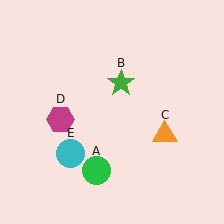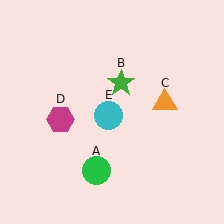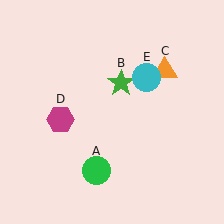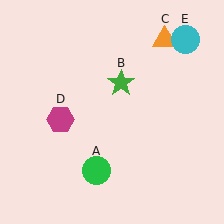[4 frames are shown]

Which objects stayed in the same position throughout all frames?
Green circle (object A) and green star (object B) and magenta hexagon (object D) remained stationary.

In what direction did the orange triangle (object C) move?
The orange triangle (object C) moved up.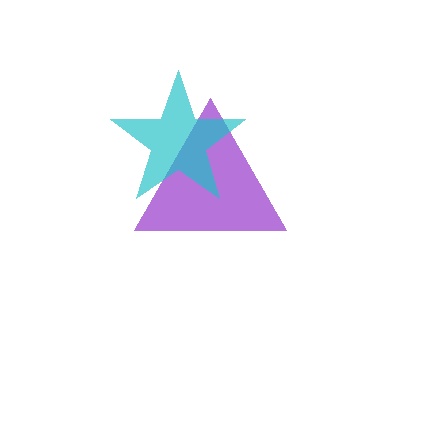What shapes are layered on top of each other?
The layered shapes are: a purple triangle, a cyan star.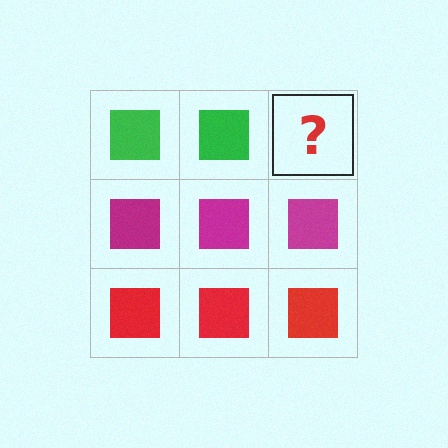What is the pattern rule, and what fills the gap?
The rule is that each row has a consistent color. The gap should be filled with a green square.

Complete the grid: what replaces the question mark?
The question mark should be replaced with a green square.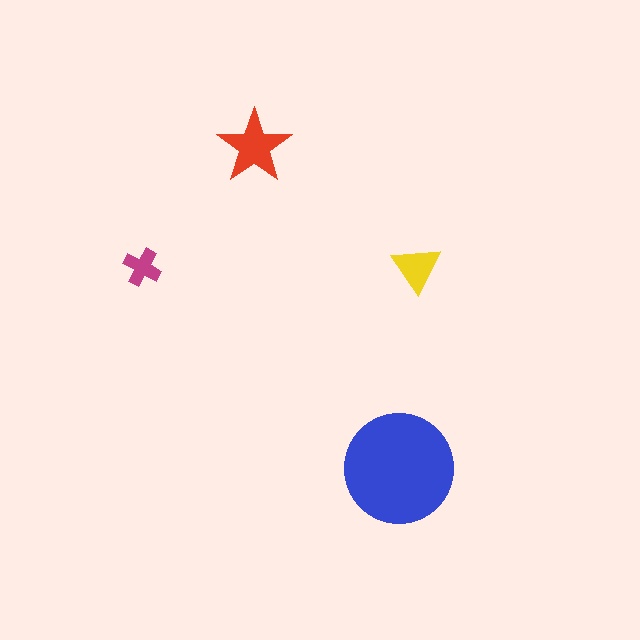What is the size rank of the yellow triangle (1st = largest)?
3rd.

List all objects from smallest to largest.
The magenta cross, the yellow triangle, the red star, the blue circle.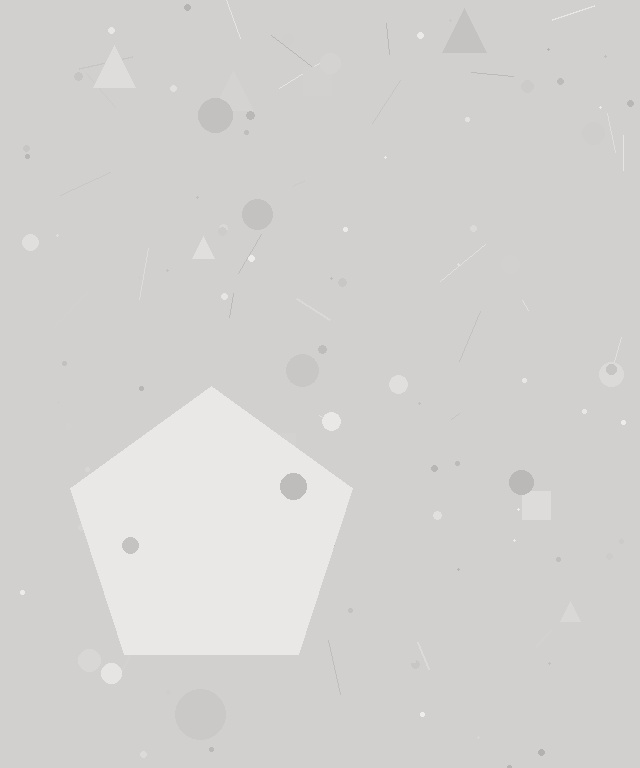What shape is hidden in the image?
A pentagon is hidden in the image.